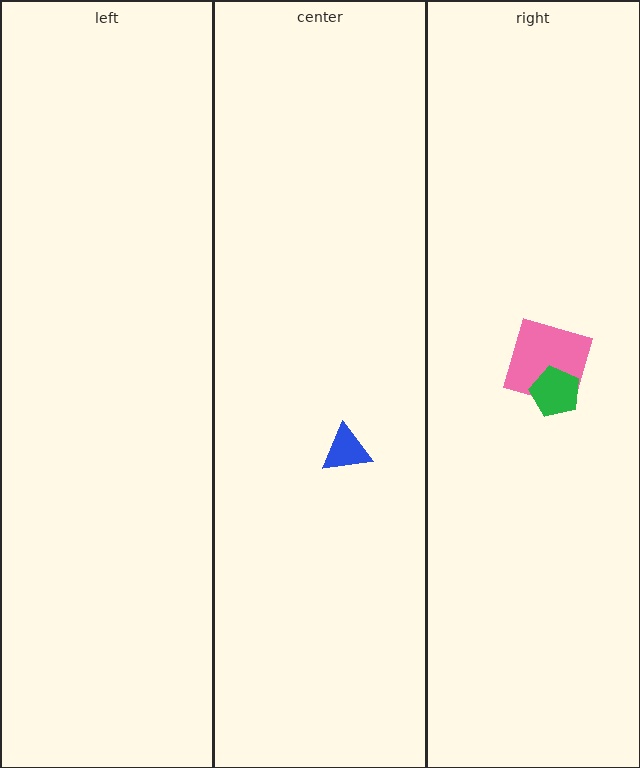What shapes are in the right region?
The pink square, the green pentagon.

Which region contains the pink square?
The right region.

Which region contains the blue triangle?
The center region.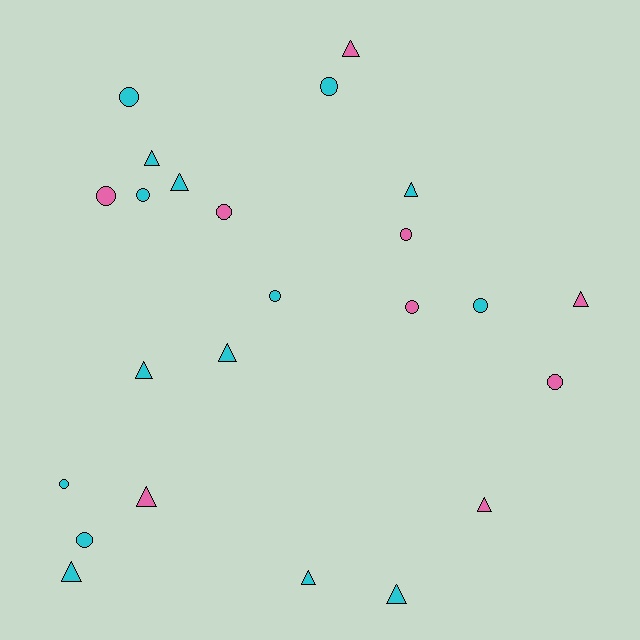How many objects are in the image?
There are 24 objects.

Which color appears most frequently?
Cyan, with 15 objects.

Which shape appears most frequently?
Circle, with 12 objects.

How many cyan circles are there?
There are 7 cyan circles.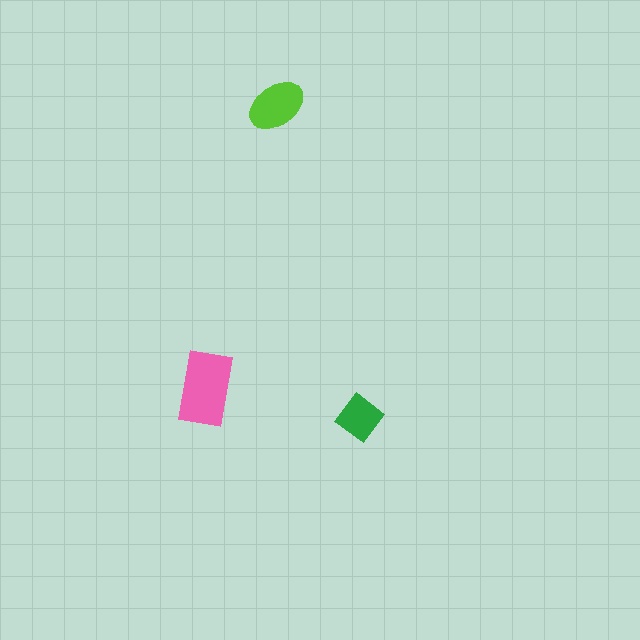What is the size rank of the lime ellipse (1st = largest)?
2nd.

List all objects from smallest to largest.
The green diamond, the lime ellipse, the pink rectangle.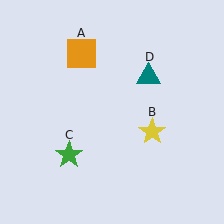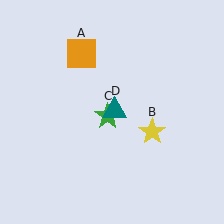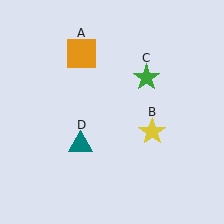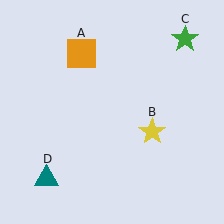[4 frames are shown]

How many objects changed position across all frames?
2 objects changed position: green star (object C), teal triangle (object D).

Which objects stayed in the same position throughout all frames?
Orange square (object A) and yellow star (object B) remained stationary.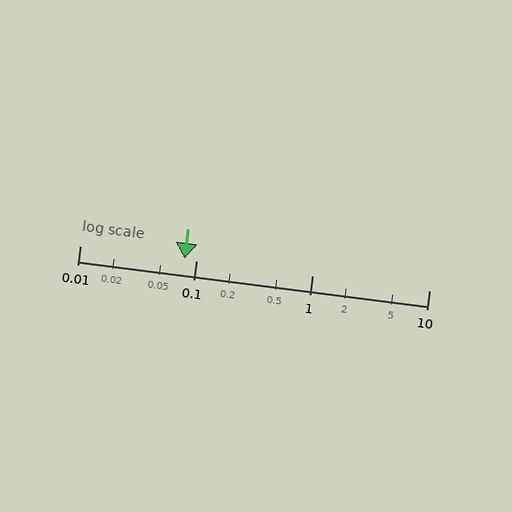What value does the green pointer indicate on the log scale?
The pointer indicates approximately 0.08.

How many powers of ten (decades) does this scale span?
The scale spans 3 decades, from 0.01 to 10.